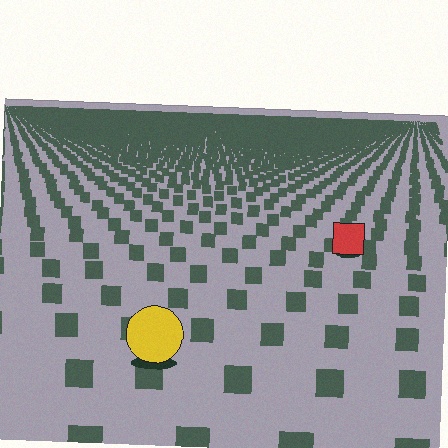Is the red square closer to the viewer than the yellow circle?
No. The yellow circle is closer — you can tell from the texture gradient: the ground texture is coarser near it.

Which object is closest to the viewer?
The yellow circle is closest. The texture marks near it are larger and more spread out.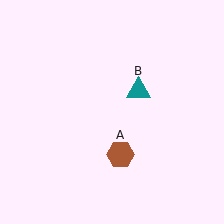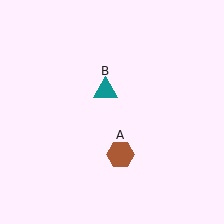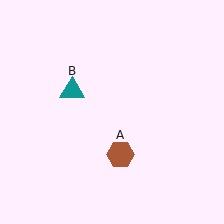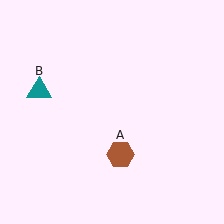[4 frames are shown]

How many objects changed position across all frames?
1 object changed position: teal triangle (object B).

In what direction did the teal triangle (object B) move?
The teal triangle (object B) moved left.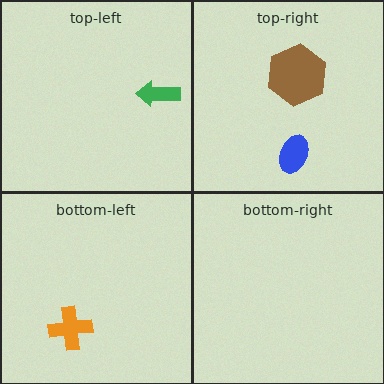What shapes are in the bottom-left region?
The orange cross.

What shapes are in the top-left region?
The green arrow.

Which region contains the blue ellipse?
The top-right region.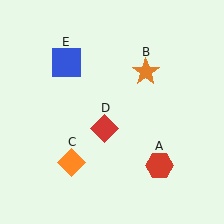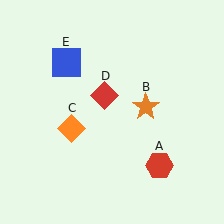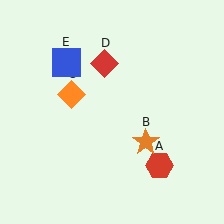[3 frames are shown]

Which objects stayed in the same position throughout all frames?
Red hexagon (object A) and blue square (object E) remained stationary.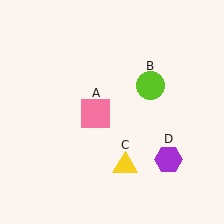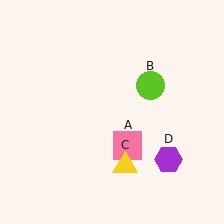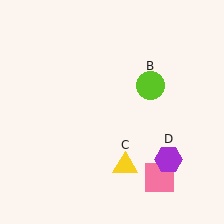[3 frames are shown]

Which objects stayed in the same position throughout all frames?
Lime circle (object B) and yellow triangle (object C) and purple hexagon (object D) remained stationary.